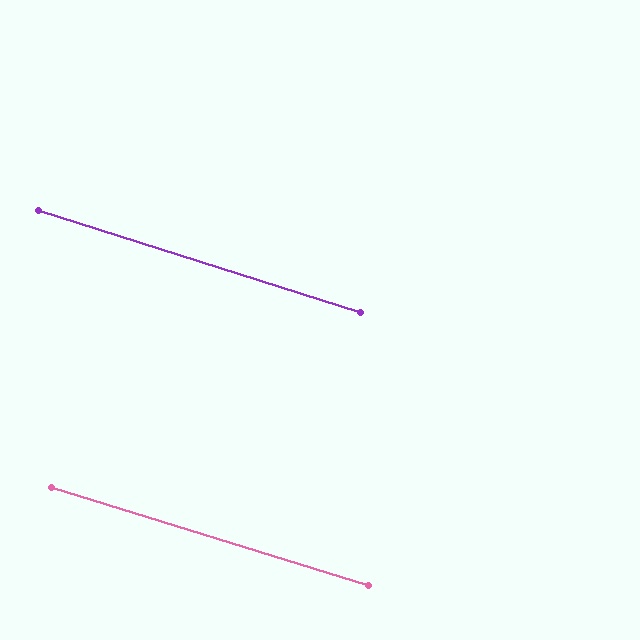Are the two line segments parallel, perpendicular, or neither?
Parallel — their directions differ by only 0.3°.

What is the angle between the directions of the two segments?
Approximately 0 degrees.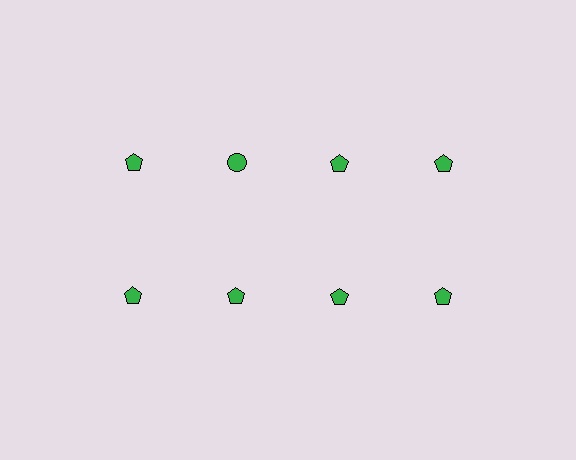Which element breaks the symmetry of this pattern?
The green circle in the top row, second from left column breaks the symmetry. All other shapes are green pentagons.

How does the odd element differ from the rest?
It has a different shape: circle instead of pentagon.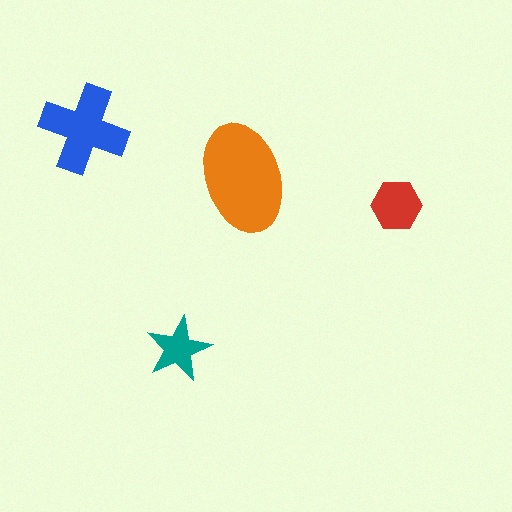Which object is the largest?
The orange ellipse.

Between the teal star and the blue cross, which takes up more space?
The blue cross.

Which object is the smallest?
The teal star.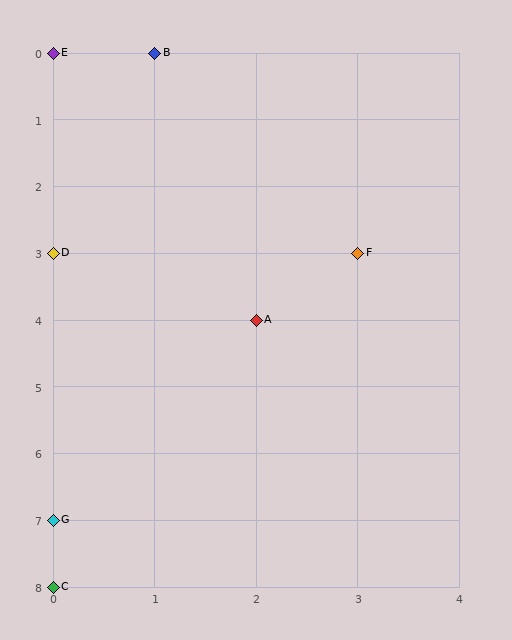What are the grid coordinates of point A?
Point A is at grid coordinates (2, 4).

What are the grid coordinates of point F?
Point F is at grid coordinates (3, 3).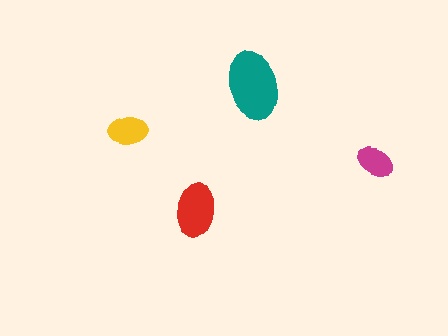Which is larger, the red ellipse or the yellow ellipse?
The red one.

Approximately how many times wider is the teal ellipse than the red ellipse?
About 1.5 times wider.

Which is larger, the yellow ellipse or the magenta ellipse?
The yellow one.